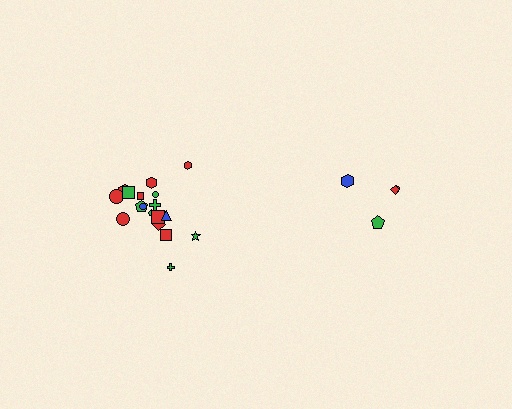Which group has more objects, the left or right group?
The left group.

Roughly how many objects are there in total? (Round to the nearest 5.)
Roughly 20 objects in total.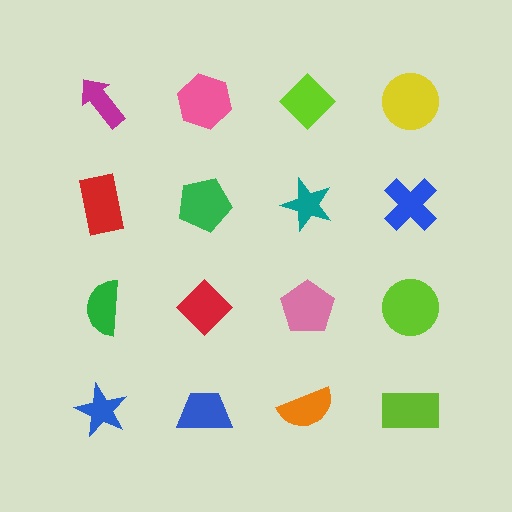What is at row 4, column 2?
A blue trapezoid.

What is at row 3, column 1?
A green semicircle.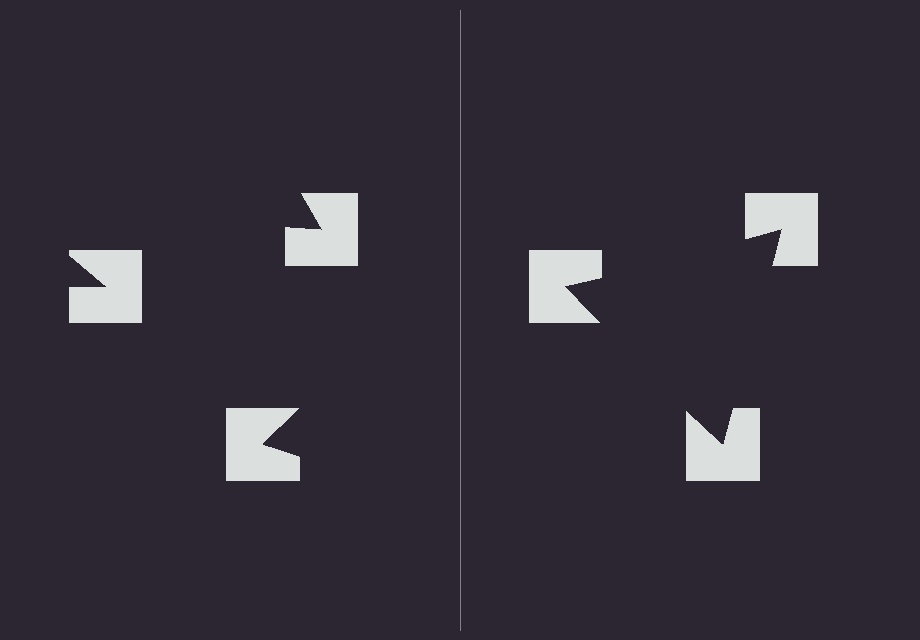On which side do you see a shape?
An illusory triangle appears on the right side. On the left side the wedge cuts are rotated, so no coherent shape forms.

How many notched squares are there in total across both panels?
6 — 3 on each side.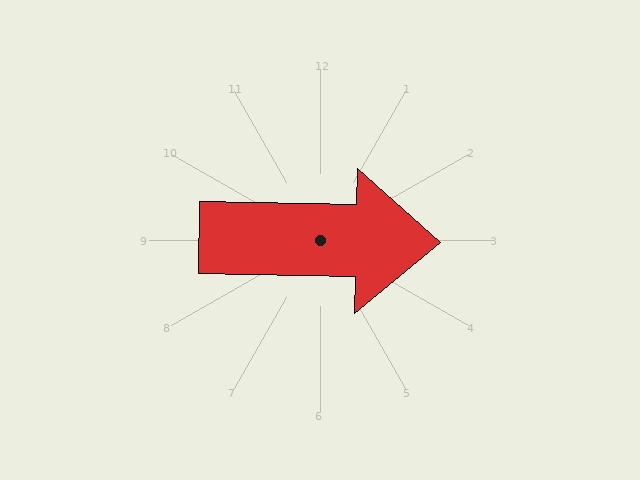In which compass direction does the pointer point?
East.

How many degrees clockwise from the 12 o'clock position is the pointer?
Approximately 91 degrees.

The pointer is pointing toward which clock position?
Roughly 3 o'clock.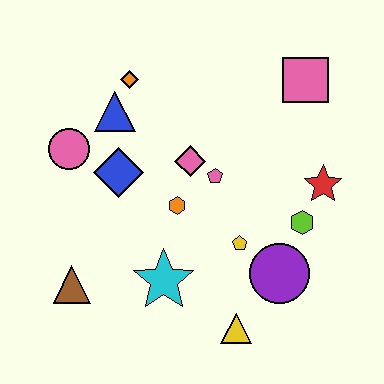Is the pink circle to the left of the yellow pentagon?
Yes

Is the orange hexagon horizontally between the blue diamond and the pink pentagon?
Yes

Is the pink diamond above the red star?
Yes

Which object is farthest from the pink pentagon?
The brown triangle is farthest from the pink pentagon.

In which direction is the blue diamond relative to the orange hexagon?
The blue diamond is to the left of the orange hexagon.